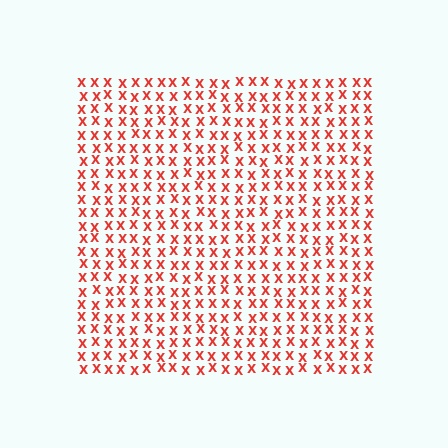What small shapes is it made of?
It is made of small letter X's.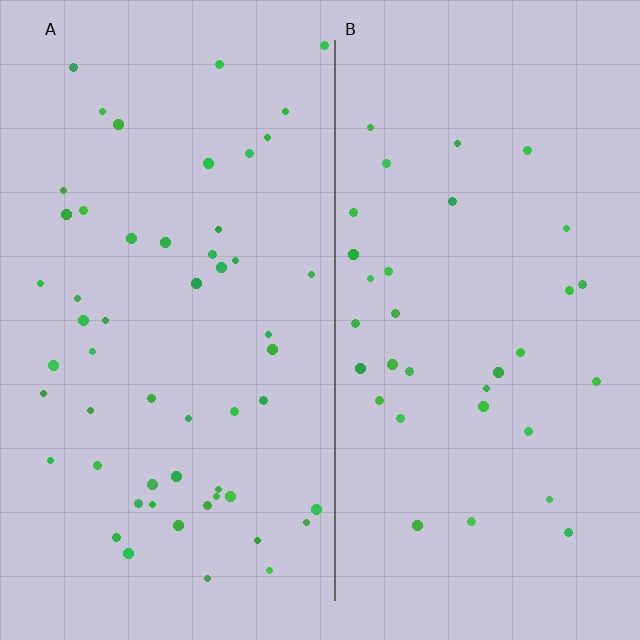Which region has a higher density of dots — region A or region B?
A (the left).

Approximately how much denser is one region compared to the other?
Approximately 1.6× — region A over region B.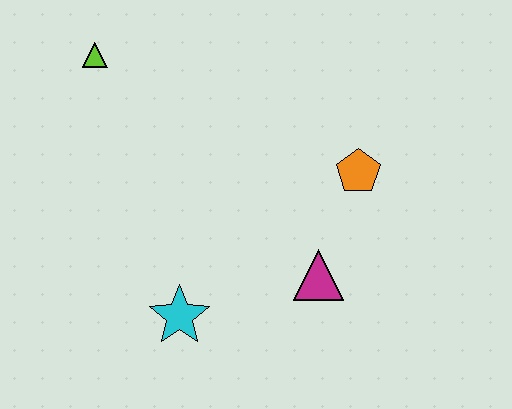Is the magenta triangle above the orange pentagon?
No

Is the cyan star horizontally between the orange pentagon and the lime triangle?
Yes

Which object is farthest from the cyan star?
The lime triangle is farthest from the cyan star.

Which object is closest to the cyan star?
The magenta triangle is closest to the cyan star.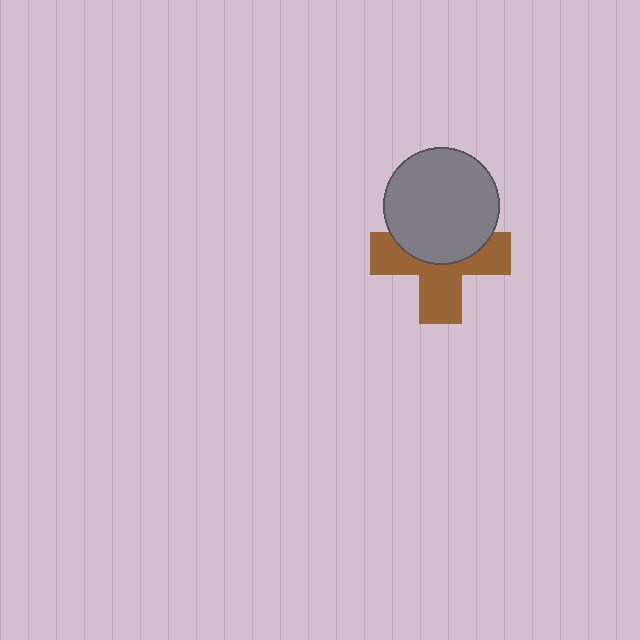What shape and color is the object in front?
The object in front is a gray circle.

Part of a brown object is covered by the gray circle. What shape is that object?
It is a cross.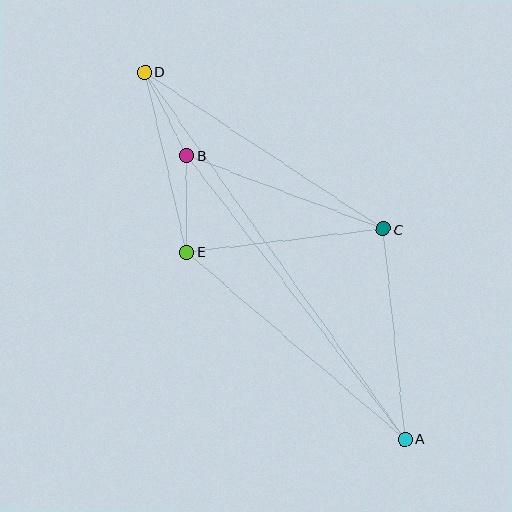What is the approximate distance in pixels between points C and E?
The distance between C and E is approximately 198 pixels.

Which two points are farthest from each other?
Points A and D are farthest from each other.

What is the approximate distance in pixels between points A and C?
The distance between A and C is approximately 211 pixels.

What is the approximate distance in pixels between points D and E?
The distance between D and E is approximately 185 pixels.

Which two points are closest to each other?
Points B and D are closest to each other.